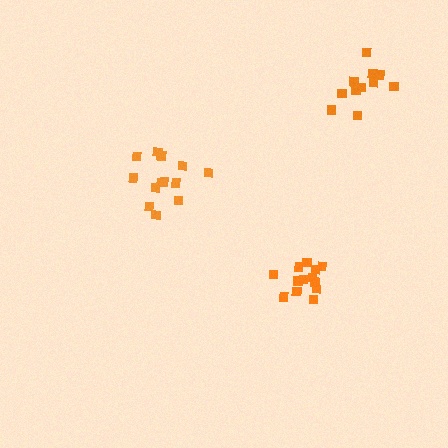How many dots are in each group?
Group 1: 13 dots, Group 2: 13 dots, Group 3: 12 dots (38 total).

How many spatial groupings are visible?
There are 3 spatial groupings.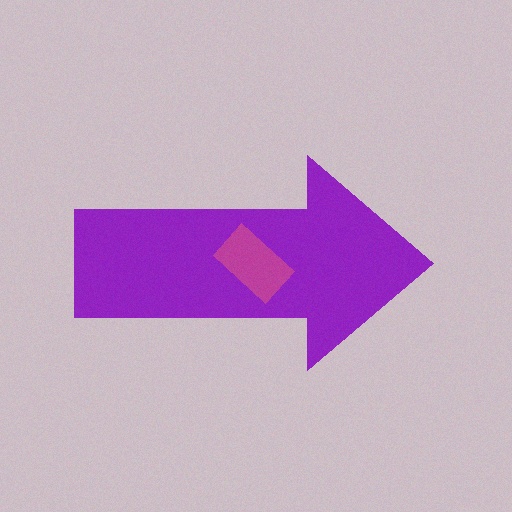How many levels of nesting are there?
2.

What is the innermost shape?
The magenta rectangle.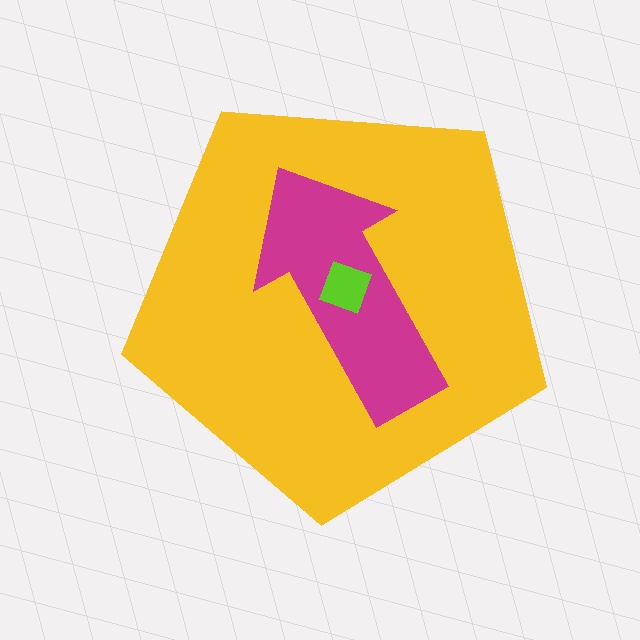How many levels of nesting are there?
3.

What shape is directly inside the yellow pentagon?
The magenta arrow.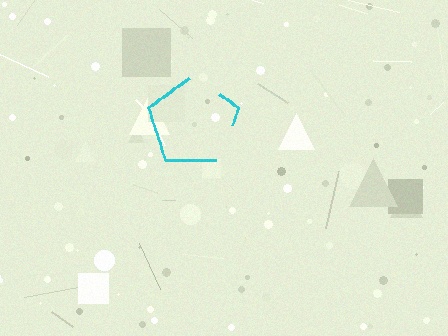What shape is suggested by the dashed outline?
The dashed outline suggests a pentagon.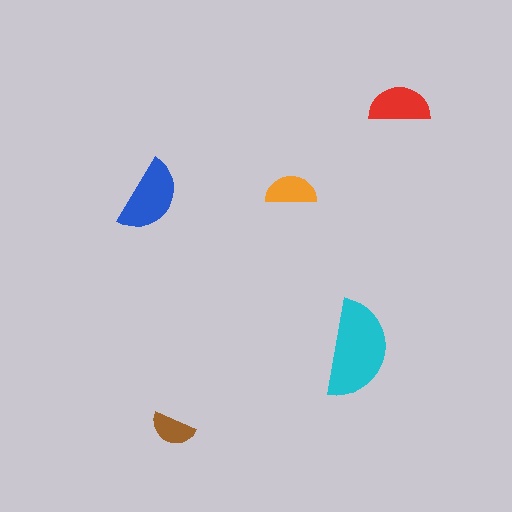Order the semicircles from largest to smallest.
the cyan one, the blue one, the red one, the orange one, the brown one.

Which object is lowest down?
The brown semicircle is bottommost.